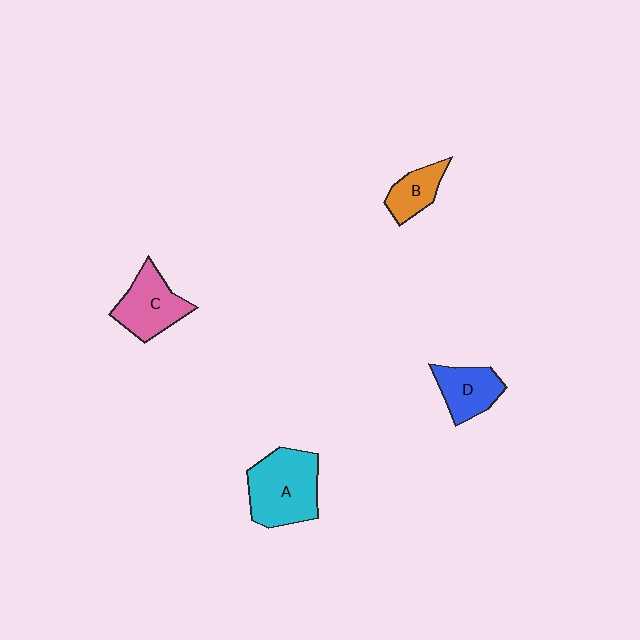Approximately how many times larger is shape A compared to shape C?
Approximately 1.4 times.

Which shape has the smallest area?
Shape B (orange).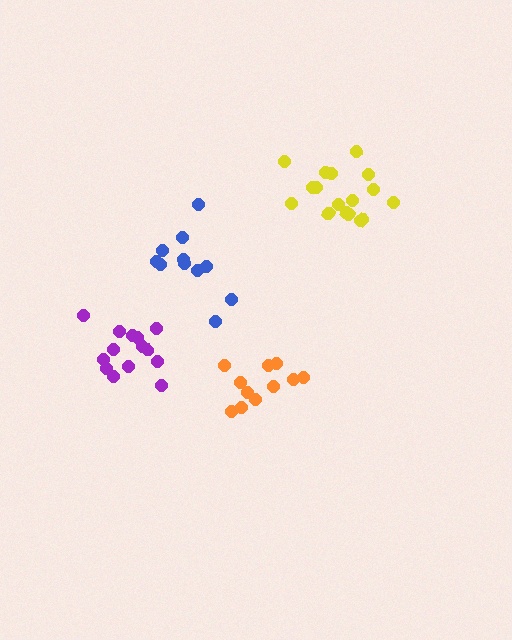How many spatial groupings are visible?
There are 4 spatial groupings.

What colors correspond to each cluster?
The clusters are colored: purple, blue, orange, yellow.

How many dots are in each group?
Group 1: 14 dots, Group 2: 11 dots, Group 3: 11 dots, Group 4: 17 dots (53 total).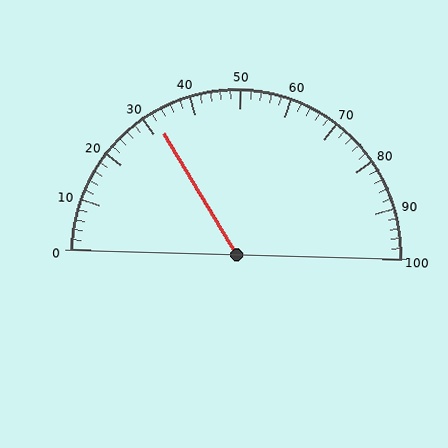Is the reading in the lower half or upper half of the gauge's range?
The reading is in the lower half of the range (0 to 100).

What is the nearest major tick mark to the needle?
The nearest major tick mark is 30.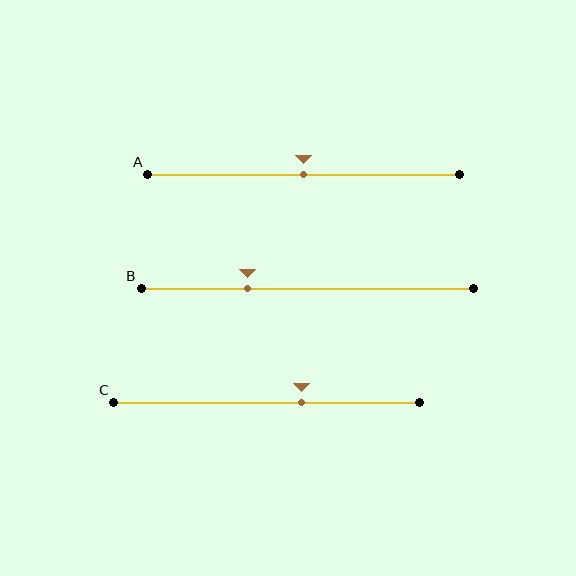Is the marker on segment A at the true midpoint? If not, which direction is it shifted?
Yes, the marker on segment A is at the true midpoint.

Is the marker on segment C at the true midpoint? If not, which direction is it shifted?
No, the marker on segment C is shifted to the right by about 11% of the segment length.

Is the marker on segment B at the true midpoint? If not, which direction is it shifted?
No, the marker on segment B is shifted to the left by about 18% of the segment length.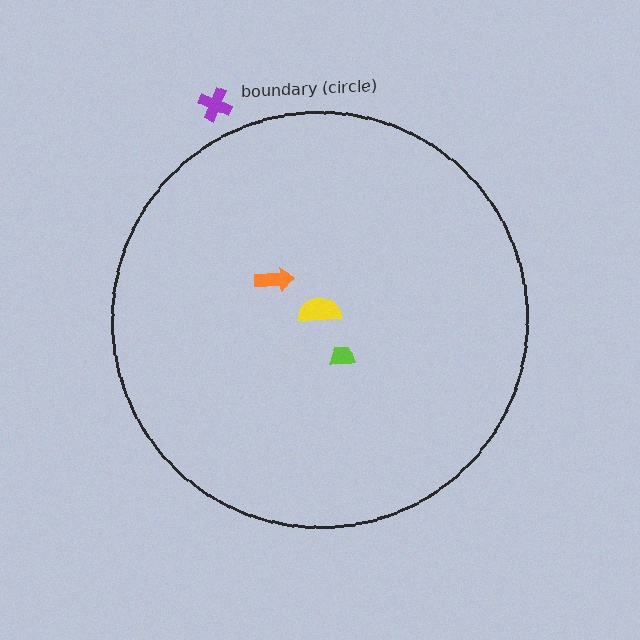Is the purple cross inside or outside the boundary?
Outside.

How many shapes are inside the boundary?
3 inside, 1 outside.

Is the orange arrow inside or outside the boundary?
Inside.